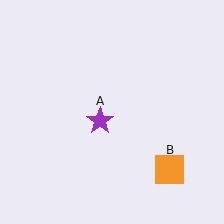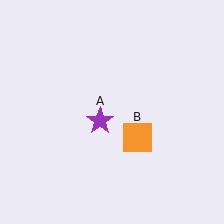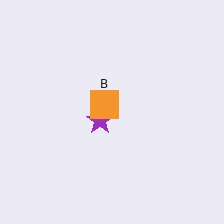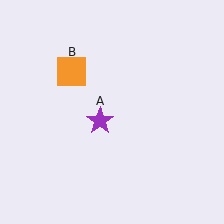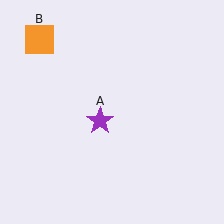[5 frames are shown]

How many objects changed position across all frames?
1 object changed position: orange square (object B).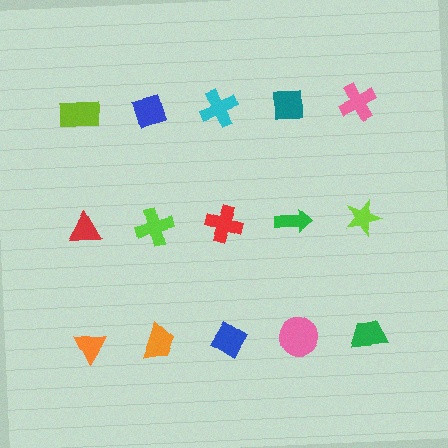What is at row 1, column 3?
A cyan cross.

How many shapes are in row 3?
5 shapes.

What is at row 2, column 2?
A lime cross.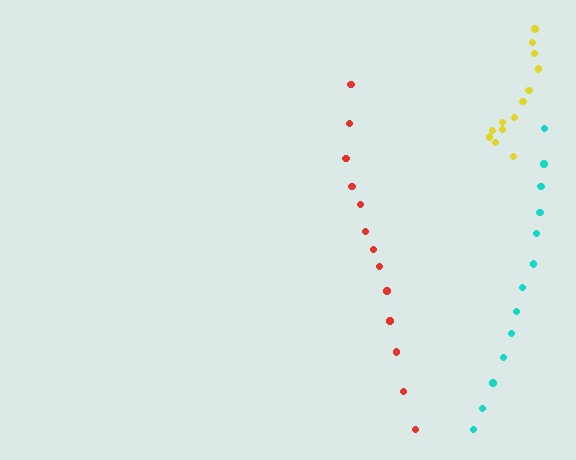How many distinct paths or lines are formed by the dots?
There are 3 distinct paths.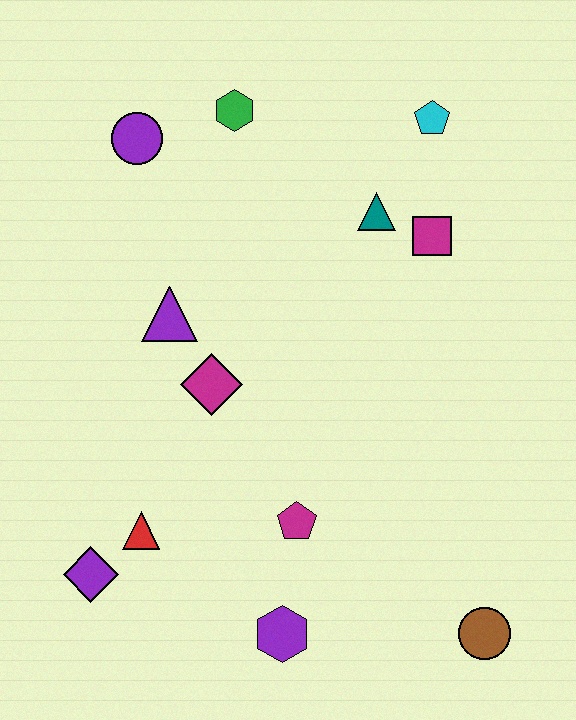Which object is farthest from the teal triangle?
The purple diamond is farthest from the teal triangle.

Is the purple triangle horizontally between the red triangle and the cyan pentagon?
Yes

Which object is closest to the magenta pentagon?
The purple hexagon is closest to the magenta pentagon.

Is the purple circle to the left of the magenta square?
Yes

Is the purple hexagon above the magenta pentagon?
No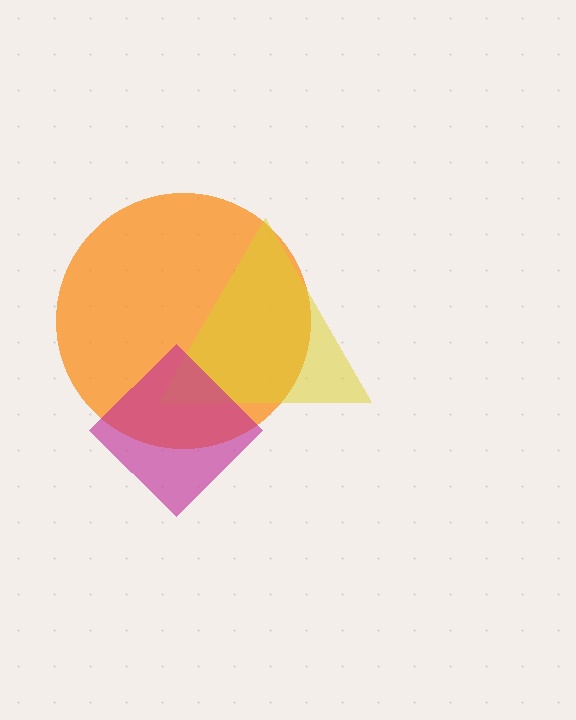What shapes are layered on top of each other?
The layered shapes are: an orange circle, a yellow triangle, a magenta diamond.